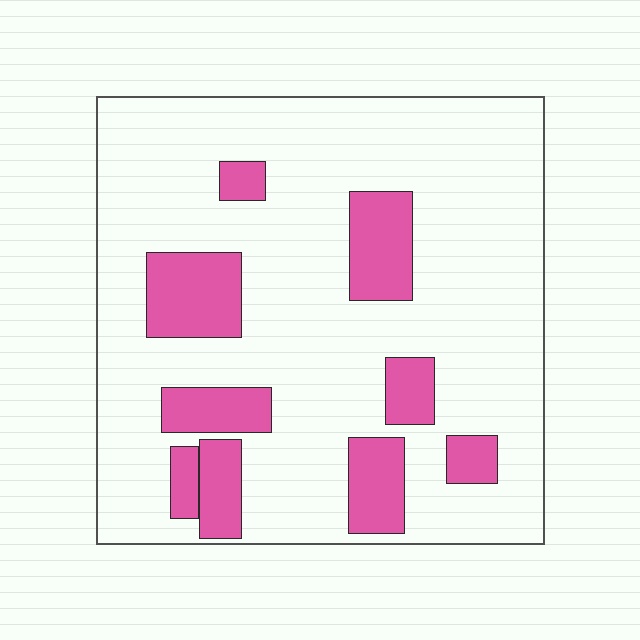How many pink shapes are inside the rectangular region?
9.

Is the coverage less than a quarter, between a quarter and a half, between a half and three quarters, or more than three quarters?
Less than a quarter.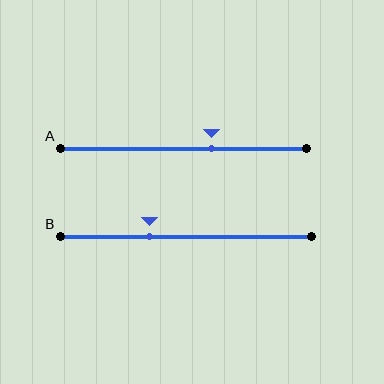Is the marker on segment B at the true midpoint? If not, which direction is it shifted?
No, the marker on segment B is shifted to the left by about 14% of the segment length.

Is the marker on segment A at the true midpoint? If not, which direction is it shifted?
No, the marker on segment A is shifted to the right by about 11% of the segment length.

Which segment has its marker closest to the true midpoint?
Segment A has its marker closest to the true midpoint.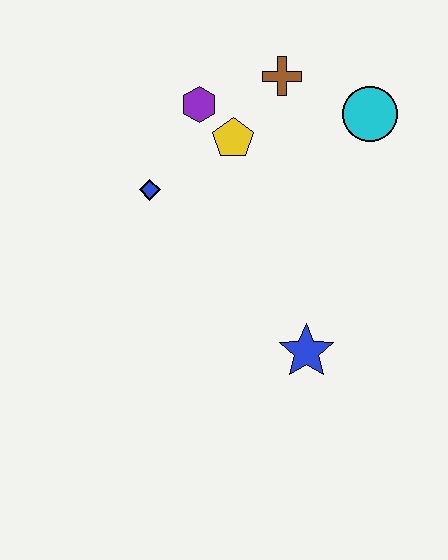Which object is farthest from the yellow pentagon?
The blue star is farthest from the yellow pentagon.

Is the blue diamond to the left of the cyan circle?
Yes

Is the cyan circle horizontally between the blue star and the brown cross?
No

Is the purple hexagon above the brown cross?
No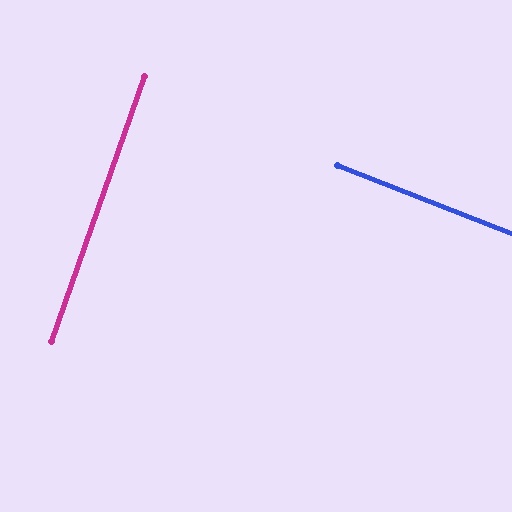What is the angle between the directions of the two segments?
Approximately 88 degrees.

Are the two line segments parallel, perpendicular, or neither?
Perpendicular — they meet at approximately 88°.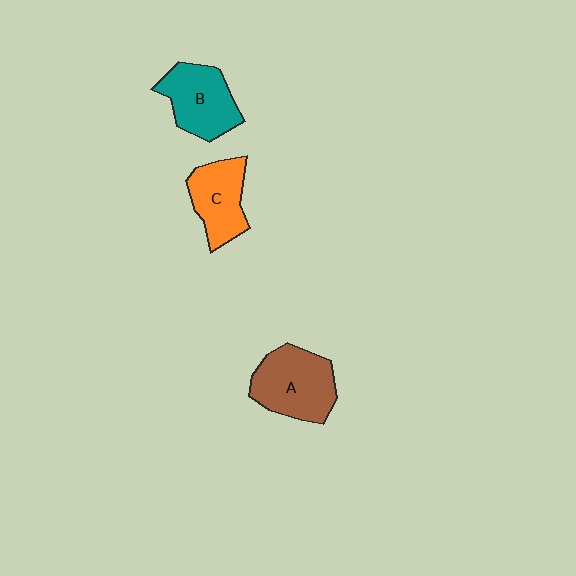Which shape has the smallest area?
Shape C (orange).